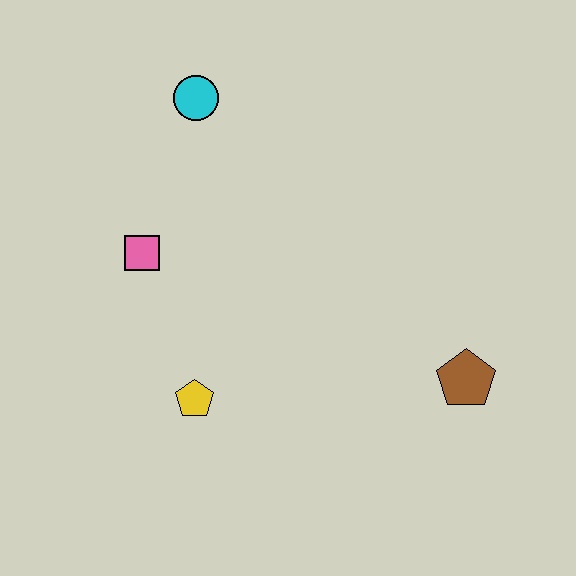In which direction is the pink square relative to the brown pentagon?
The pink square is to the left of the brown pentagon.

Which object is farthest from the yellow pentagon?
The cyan circle is farthest from the yellow pentagon.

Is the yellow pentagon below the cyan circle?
Yes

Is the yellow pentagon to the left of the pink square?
No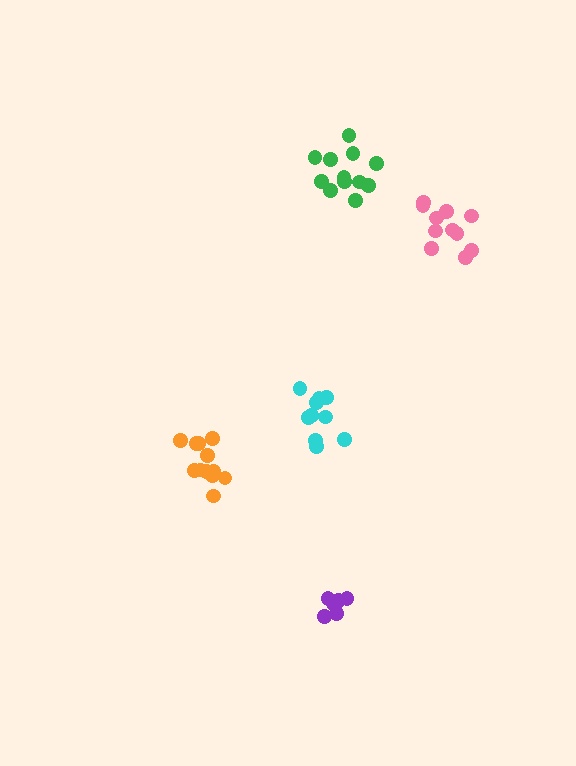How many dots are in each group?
Group 1: 13 dots, Group 2: 7 dots, Group 3: 11 dots, Group 4: 10 dots, Group 5: 12 dots (53 total).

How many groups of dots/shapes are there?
There are 5 groups.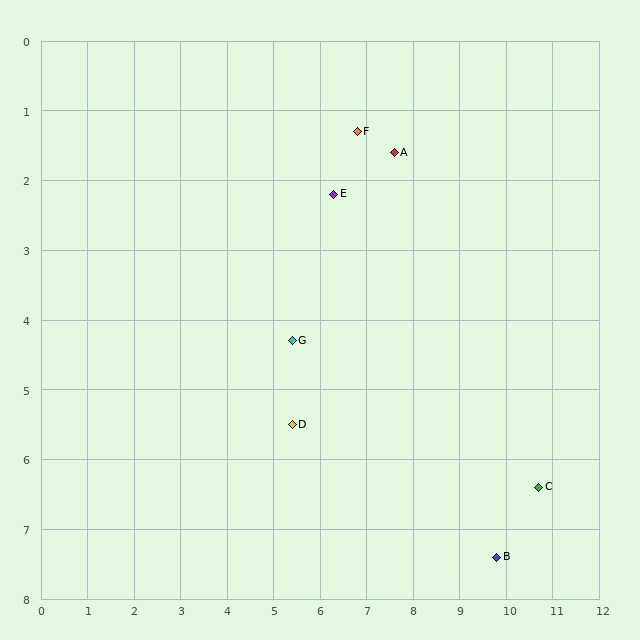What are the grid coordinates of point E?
Point E is at approximately (6.3, 2.2).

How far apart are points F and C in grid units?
Points F and C are about 6.4 grid units apart.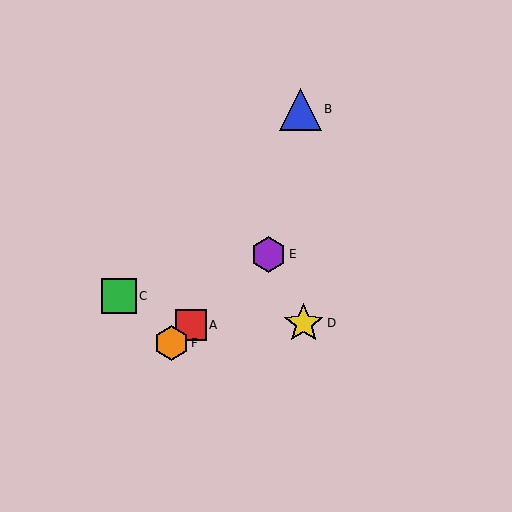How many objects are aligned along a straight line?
3 objects (A, E, F) are aligned along a straight line.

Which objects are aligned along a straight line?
Objects A, E, F are aligned along a straight line.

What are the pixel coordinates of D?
Object D is at (304, 323).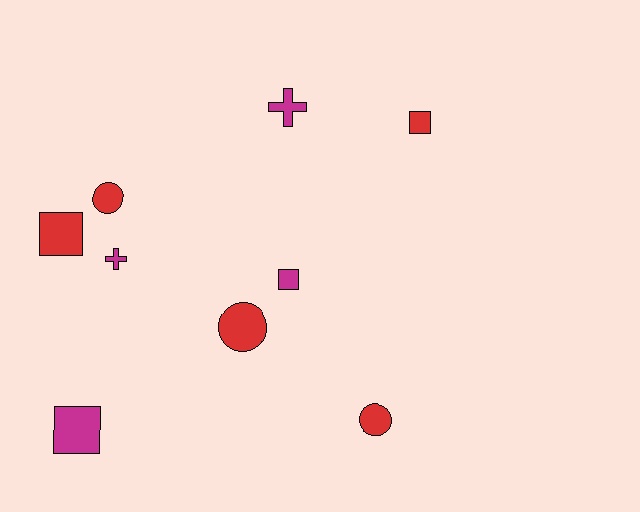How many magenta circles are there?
There are no magenta circles.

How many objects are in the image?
There are 9 objects.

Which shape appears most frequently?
Square, with 4 objects.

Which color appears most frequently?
Red, with 5 objects.